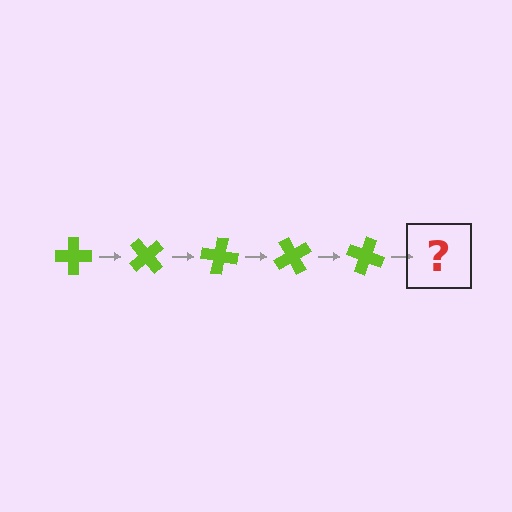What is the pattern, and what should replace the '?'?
The pattern is that the cross rotates 50 degrees each step. The '?' should be a lime cross rotated 250 degrees.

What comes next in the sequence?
The next element should be a lime cross rotated 250 degrees.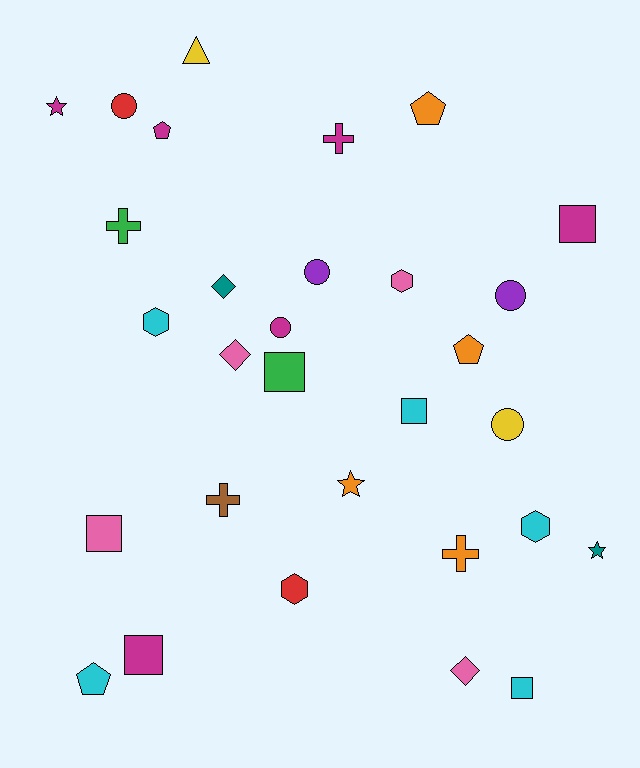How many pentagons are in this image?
There are 4 pentagons.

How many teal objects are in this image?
There are 2 teal objects.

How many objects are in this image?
There are 30 objects.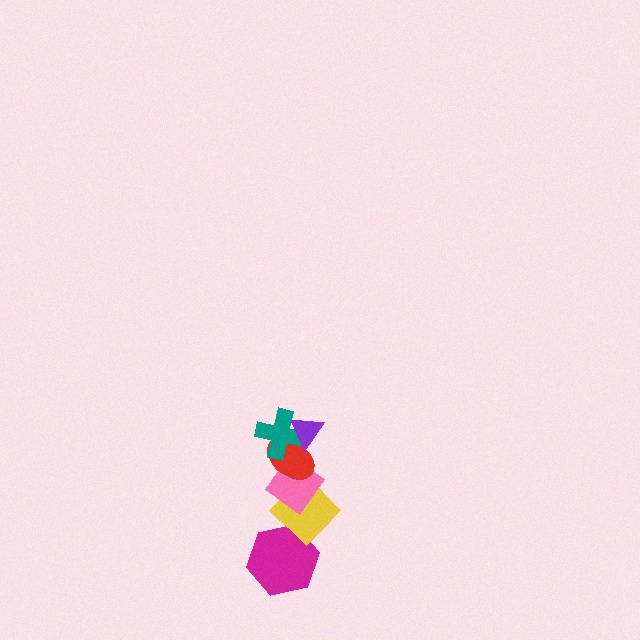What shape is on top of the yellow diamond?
The pink diamond is on top of the yellow diamond.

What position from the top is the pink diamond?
The pink diamond is 4th from the top.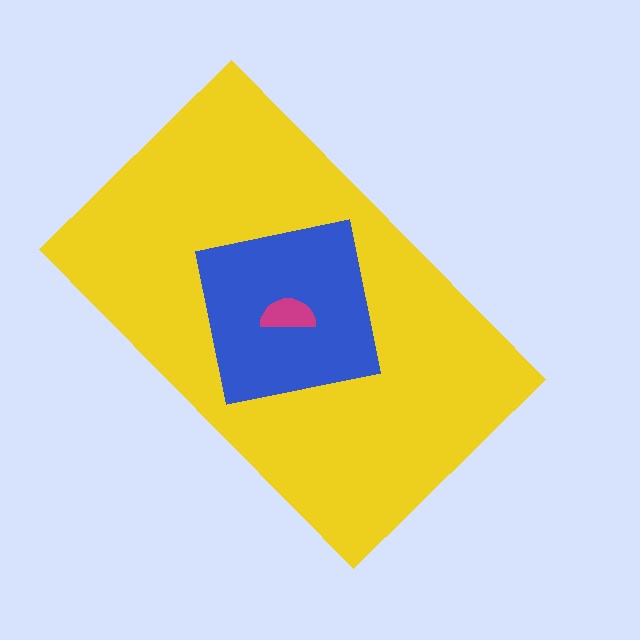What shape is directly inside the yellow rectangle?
The blue square.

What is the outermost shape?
The yellow rectangle.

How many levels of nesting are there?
3.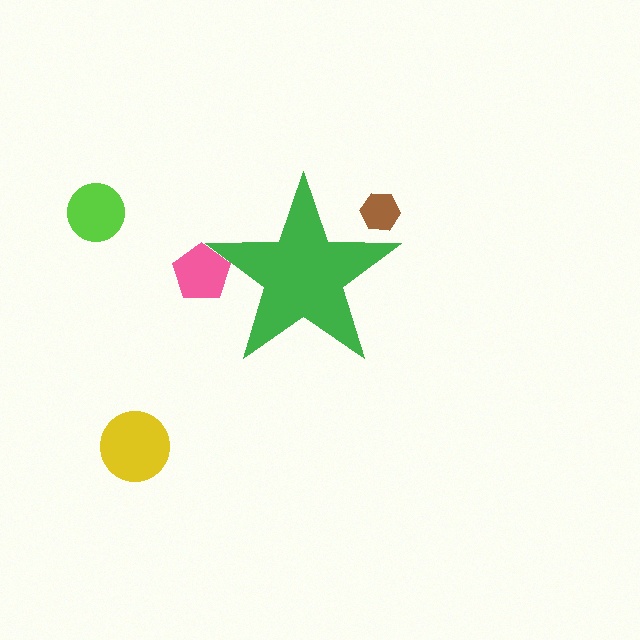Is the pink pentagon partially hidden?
Yes, the pink pentagon is partially hidden behind the green star.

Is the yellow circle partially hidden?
No, the yellow circle is fully visible.